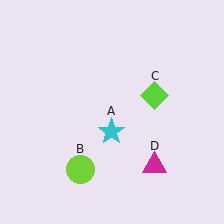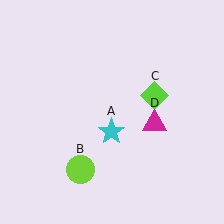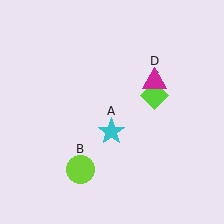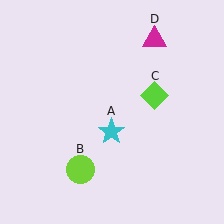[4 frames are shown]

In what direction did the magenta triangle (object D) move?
The magenta triangle (object D) moved up.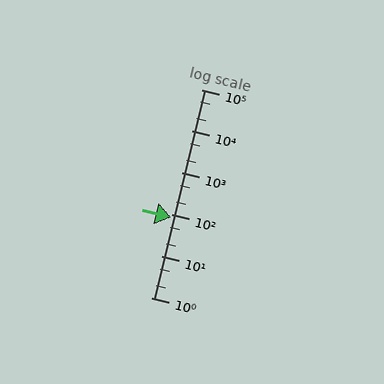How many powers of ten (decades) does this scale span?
The scale spans 5 decades, from 1 to 100000.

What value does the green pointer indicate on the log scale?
The pointer indicates approximately 83.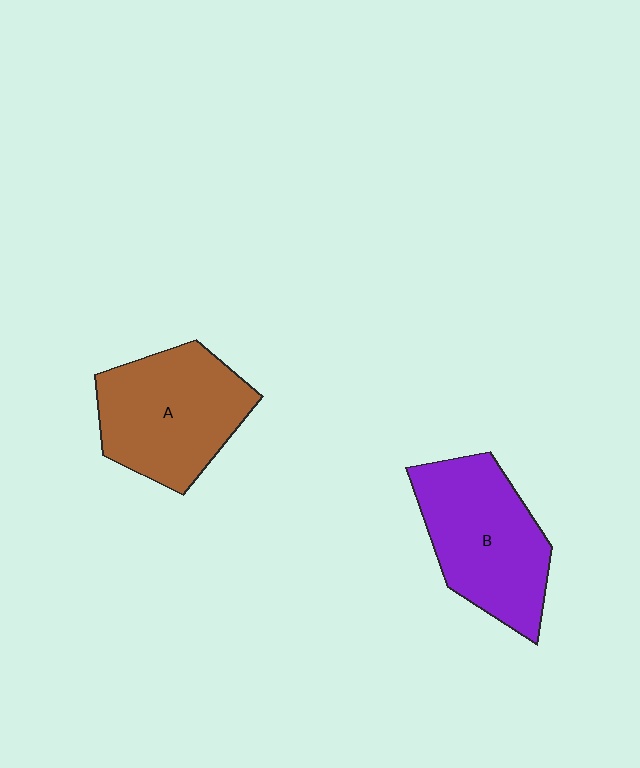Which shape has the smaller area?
Shape A (brown).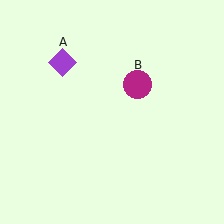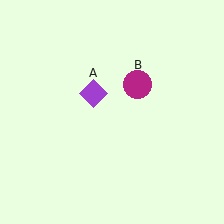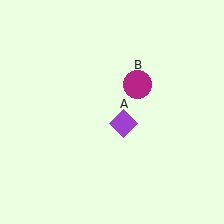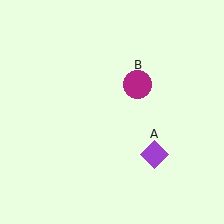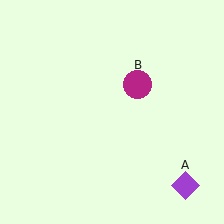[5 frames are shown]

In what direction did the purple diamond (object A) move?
The purple diamond (object A) moved down and to the right.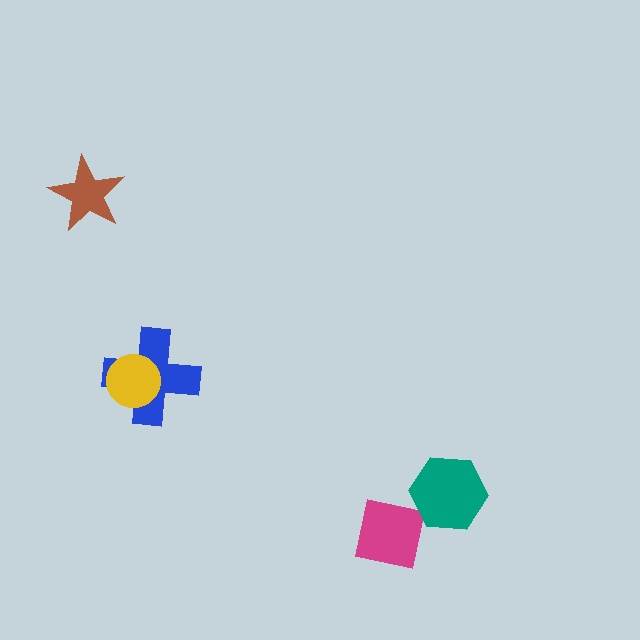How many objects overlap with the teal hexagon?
0 objects overlap with the teal hexagon.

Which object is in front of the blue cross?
The yellow circle is in front of the blue cross.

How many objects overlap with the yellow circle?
1 object overlaps with the yellow circle.